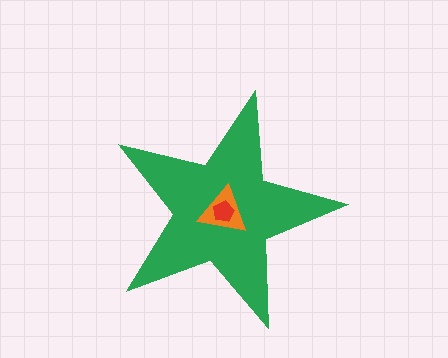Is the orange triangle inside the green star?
Yes.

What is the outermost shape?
The green star.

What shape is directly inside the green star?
The orange triangle.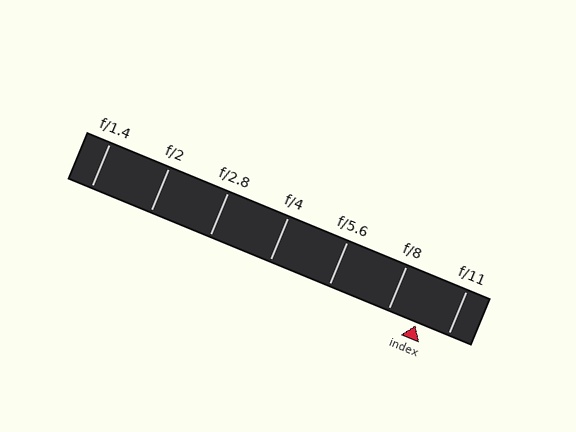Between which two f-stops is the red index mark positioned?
The index mark is between f/8 and f/11.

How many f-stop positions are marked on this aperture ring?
There are 7 f-stop positions marked.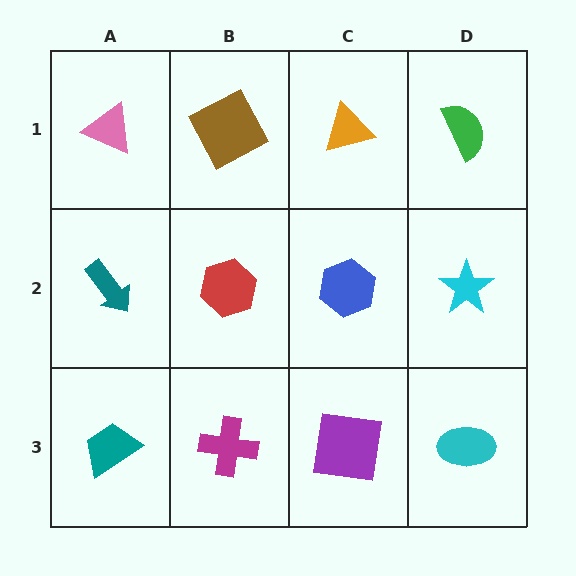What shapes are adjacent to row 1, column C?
A blue hexagon (row 2, column C), a brown square (row 1, column B), a green semicircle (row 1, column D).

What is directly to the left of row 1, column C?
A brown square.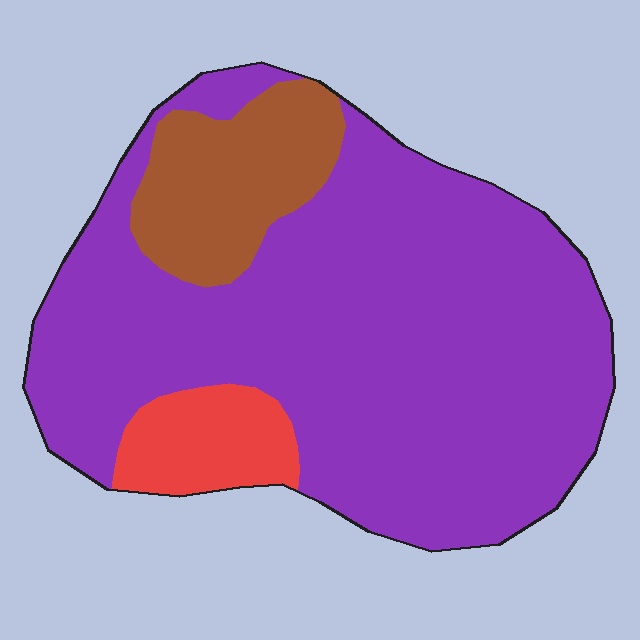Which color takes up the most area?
Purple, at roughly 75%.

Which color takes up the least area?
Red, at roughly 10%.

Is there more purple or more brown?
Purple.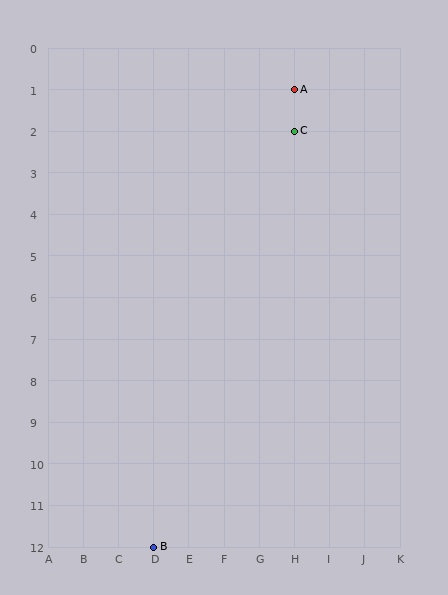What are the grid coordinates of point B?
Point B is at grid coordinates (D, 12).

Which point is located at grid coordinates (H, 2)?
Point C is at (H, 2).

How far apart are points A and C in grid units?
Points A and C are 1 row apart.